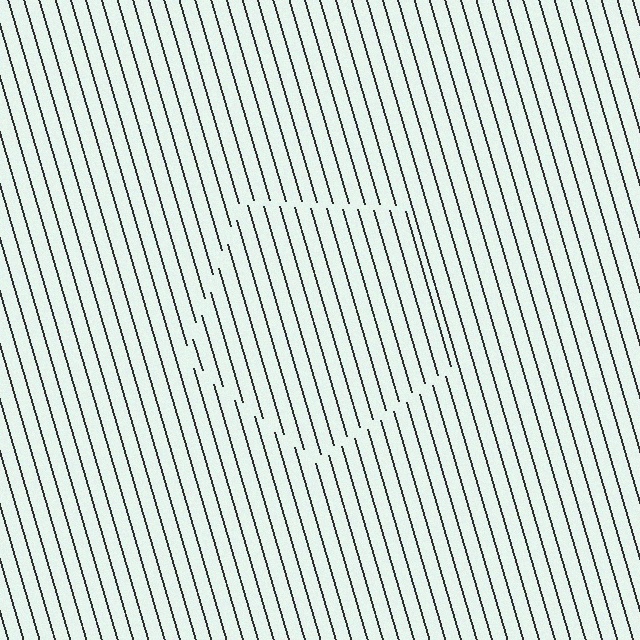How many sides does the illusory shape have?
5 sides — the line-ends trace a pentagon.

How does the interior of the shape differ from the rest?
The interior of the shape contains the same grating, shifted by half a period — the contour is defined by the phase discontinuity where line-ends from the inner and outer gratings abut.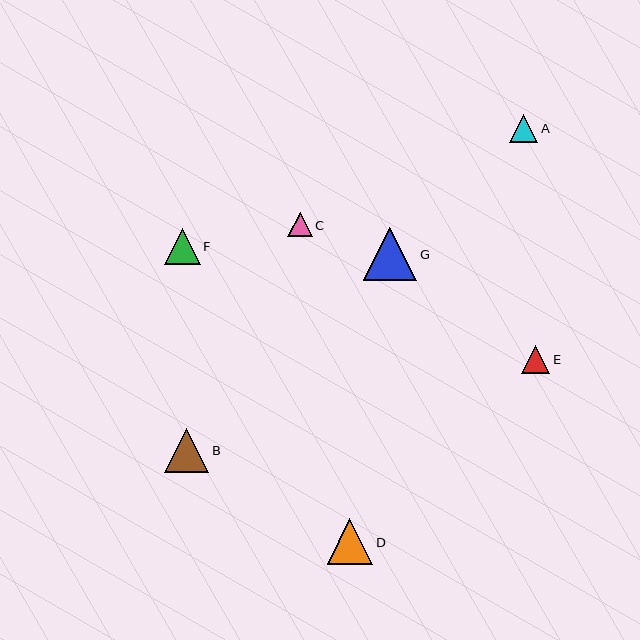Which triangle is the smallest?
Triangle C is the smallest with a size of approximately 25 pixels.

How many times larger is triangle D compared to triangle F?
Triangle D is approximately 1.3 times the size of triangle F.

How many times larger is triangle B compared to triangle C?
Triangle B is approximately 1.8 times the size of triangle C.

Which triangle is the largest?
Triangle G is the largest with a size of approximately 54 pixels.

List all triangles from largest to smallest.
From largest to smallest: G, D, B, F, A, E, C.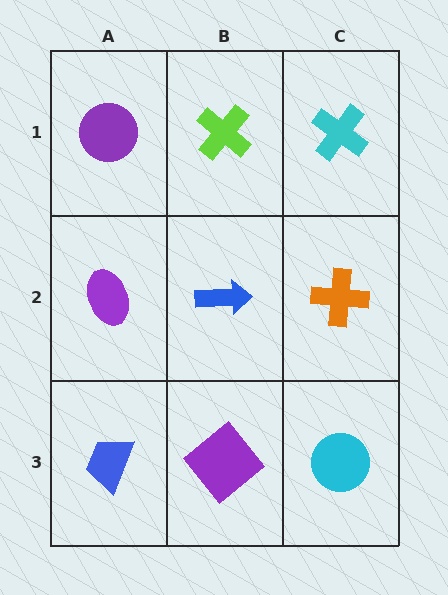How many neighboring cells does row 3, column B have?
3.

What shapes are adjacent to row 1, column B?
A blue arrow (row 2, column B), a purple circle (row 1, column A), a cyan cross (row 1, column C).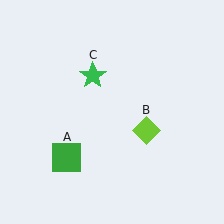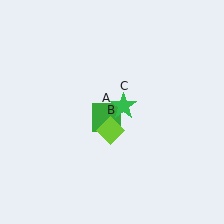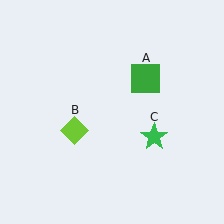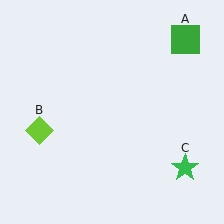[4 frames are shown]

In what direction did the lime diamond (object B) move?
The lime diamond (object B) moved left.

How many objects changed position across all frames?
3 objects changed position: green square (object A), lime diamond (object B), green star (object C).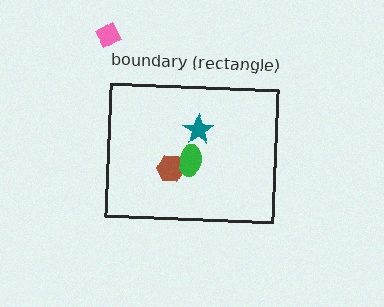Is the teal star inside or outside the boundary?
Inside.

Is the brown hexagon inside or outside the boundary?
Inside.